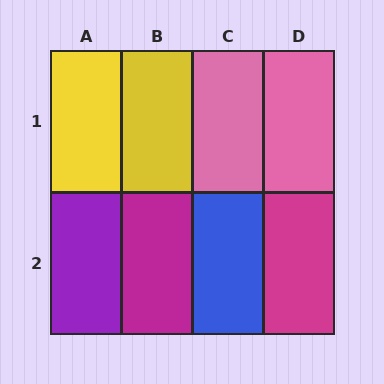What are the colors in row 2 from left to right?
Purple, magenta, blue, magenta.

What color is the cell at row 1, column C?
Pink.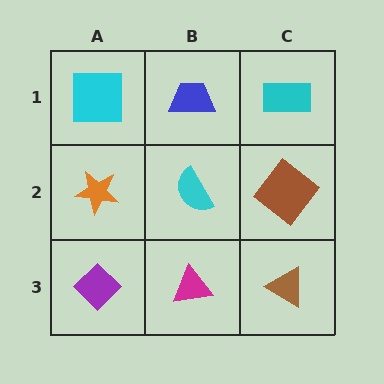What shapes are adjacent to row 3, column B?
A cyan semicircle (row 2, column B), a purple diamond (row 3, column A), a brown triangle (row 3, column C).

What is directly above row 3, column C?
A brown diamond.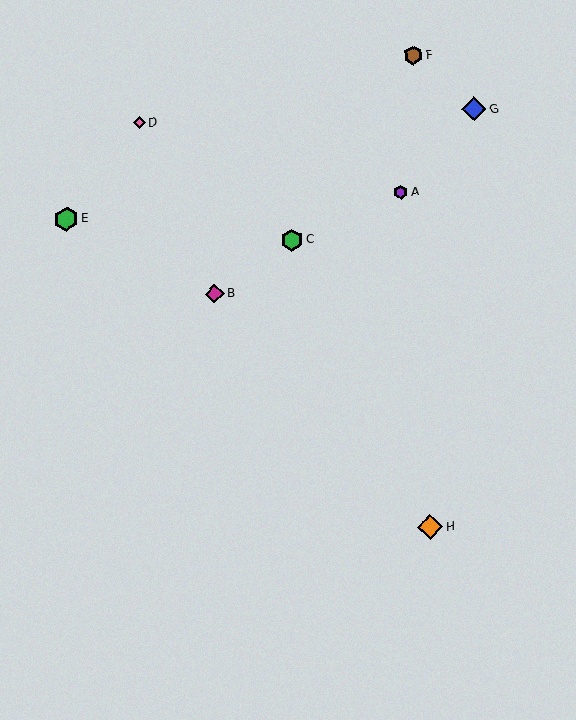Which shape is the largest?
The orange diamond (labeled H) is the largest.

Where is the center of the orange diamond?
The center of the orange diamond is at (430, 527).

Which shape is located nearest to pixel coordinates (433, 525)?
The orange diamond (labeled H) at (430, 527) is nearest to that location.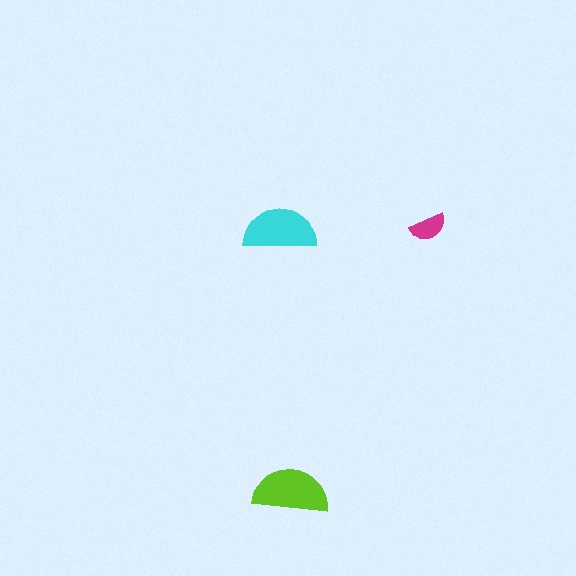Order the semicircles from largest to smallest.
the lime one, the cyan one, the magenta one.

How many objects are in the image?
There are 3 objects in the image.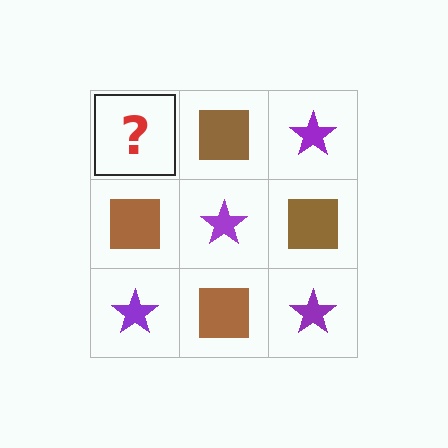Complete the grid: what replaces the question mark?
The question mark should be replaced with a purple star.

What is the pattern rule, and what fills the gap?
The rule is that it alternates purple star and brown square in a checkerboard pattern. The gap should be filled with a purple star.